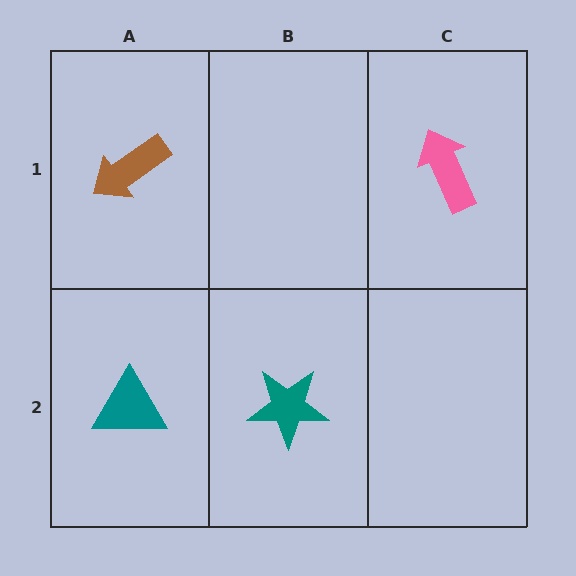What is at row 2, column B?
A teal star.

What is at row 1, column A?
A brown arrow.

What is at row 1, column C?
A pink arrow.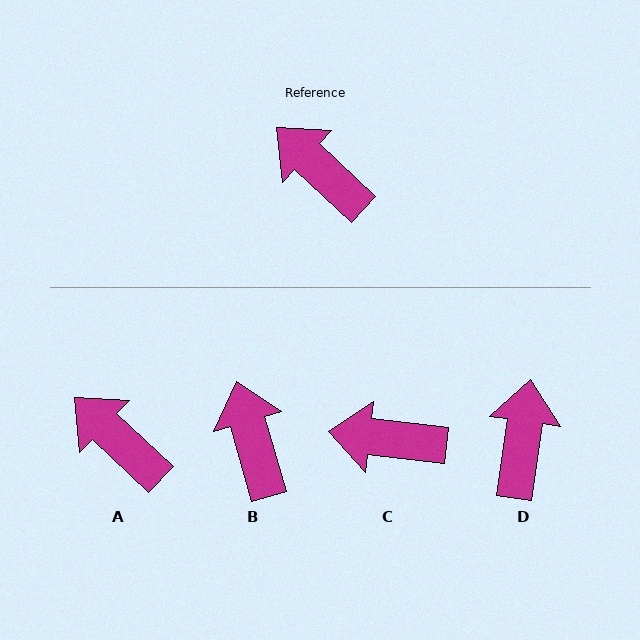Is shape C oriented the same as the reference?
No, it is off by about 37 degrees.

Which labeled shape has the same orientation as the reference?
A.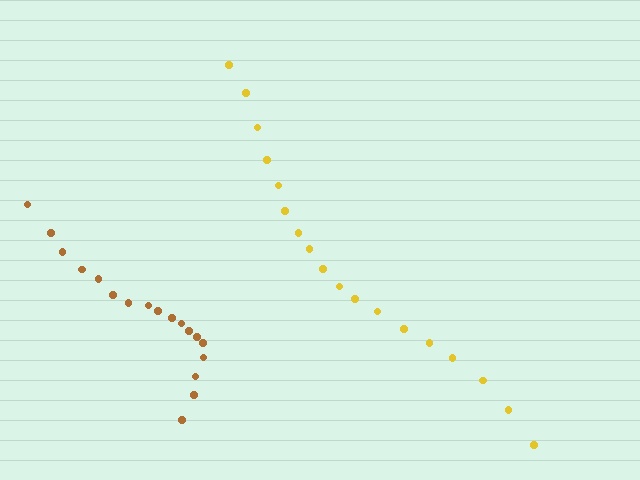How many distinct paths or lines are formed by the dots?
There are 2 distinct paths.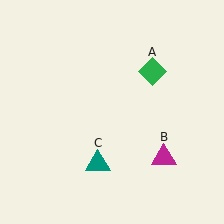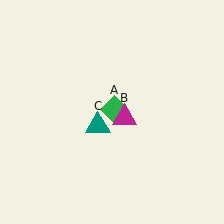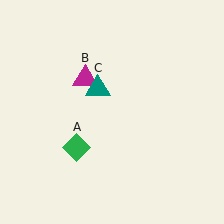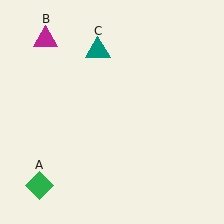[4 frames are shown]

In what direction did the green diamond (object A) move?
The green diamond (object A) moved down and to the left.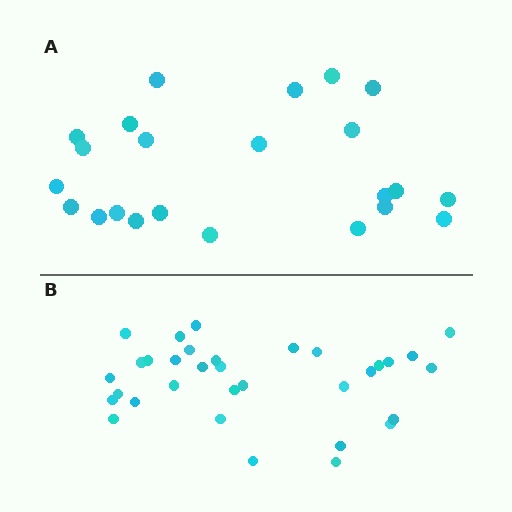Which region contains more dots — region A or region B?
Region B (the bottom region) has more dots.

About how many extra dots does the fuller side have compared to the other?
Region B has roughly 10 or so more dots than region A.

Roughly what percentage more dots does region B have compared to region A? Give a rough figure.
About 45% more.